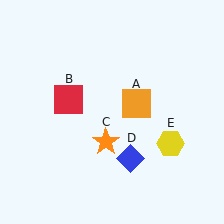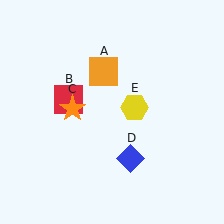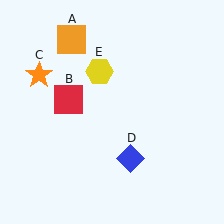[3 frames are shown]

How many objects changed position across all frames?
3 objects changed position: orange square (object A), orange star (object C), yellow hexagon (object E).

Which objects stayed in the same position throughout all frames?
Red square (object B) and blue diamond (object D) remained stationary.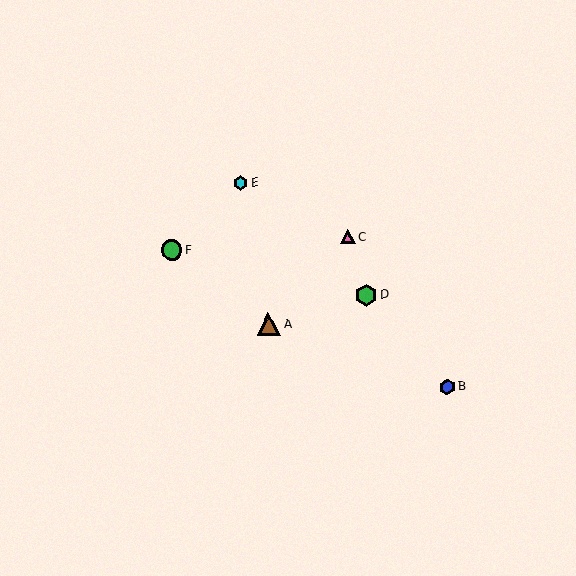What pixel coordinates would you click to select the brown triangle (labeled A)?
Click at (269, 324) to select the brown triangle A.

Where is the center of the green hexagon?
The center of the green hexagon is at (366, 295).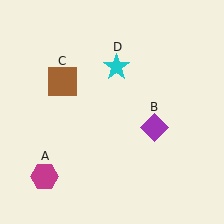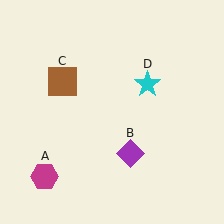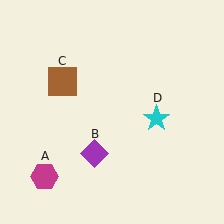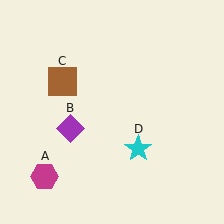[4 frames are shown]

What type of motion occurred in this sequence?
The purple diamond (object B), cyan star (object D) rotated clockwise around the center of the scene.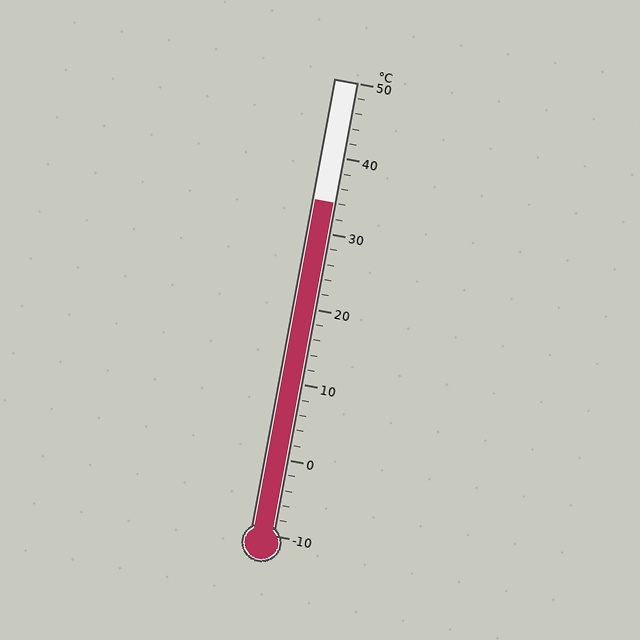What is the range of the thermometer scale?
The thermometer scale ranges from -10°C to 50°C.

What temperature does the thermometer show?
The thermometer shows approximately 34°C.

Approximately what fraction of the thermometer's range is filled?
The thermometer is filled to approximately 75% of its range.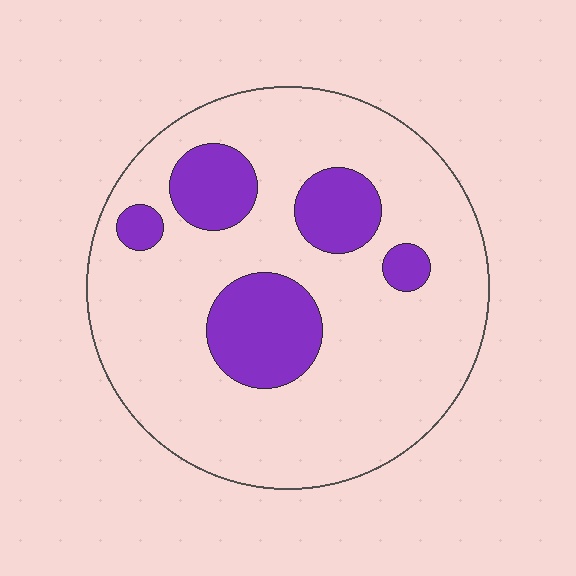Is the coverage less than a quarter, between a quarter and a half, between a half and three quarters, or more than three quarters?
Less than a quarter.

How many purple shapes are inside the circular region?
5.